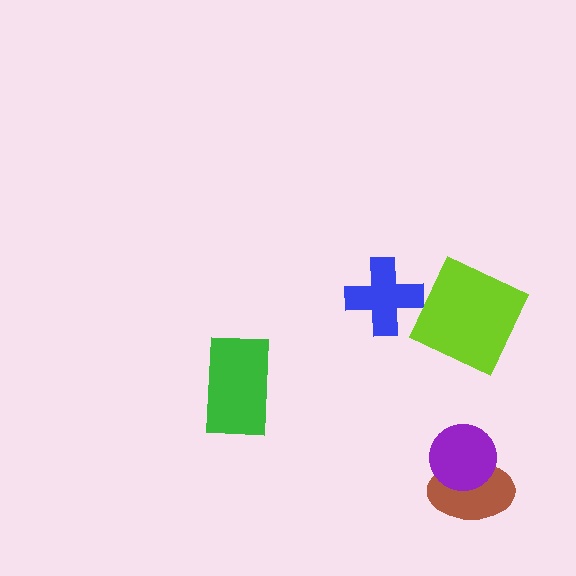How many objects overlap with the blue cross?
0 objects overlap with the blue cross.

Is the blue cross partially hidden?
No, no other shape covers it.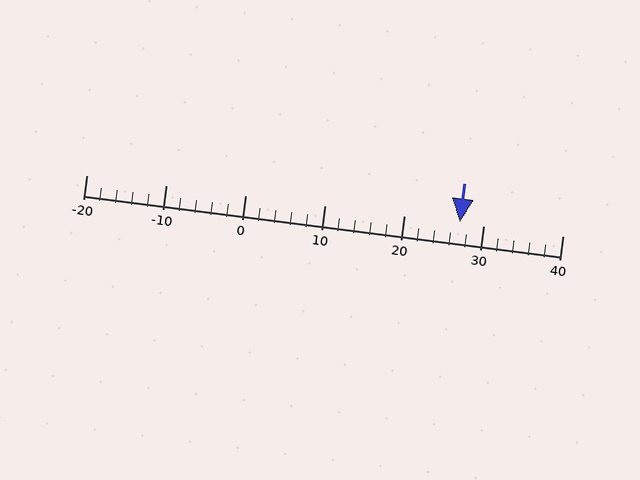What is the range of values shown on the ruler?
The ruler shows values from -20 to 40.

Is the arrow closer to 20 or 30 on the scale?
The arrow is closer to 30.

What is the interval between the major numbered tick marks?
The major tick marks are spaced 10 units apart.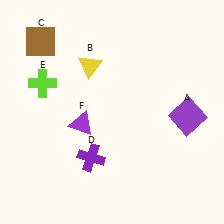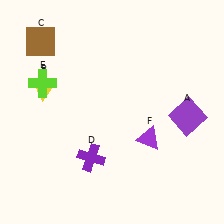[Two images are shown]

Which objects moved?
The objects that moved are: the yellow triangle (B), the purple triangle (F).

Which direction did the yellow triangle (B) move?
The yellow triangle (B) moved left.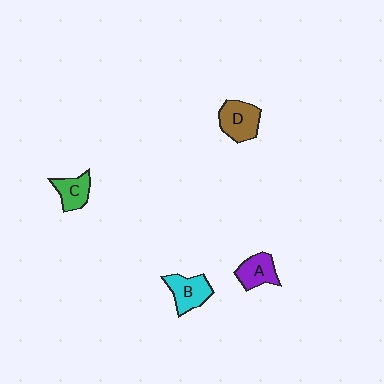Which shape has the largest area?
Shape D (brown).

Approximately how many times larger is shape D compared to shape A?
Approximately 1.2 times.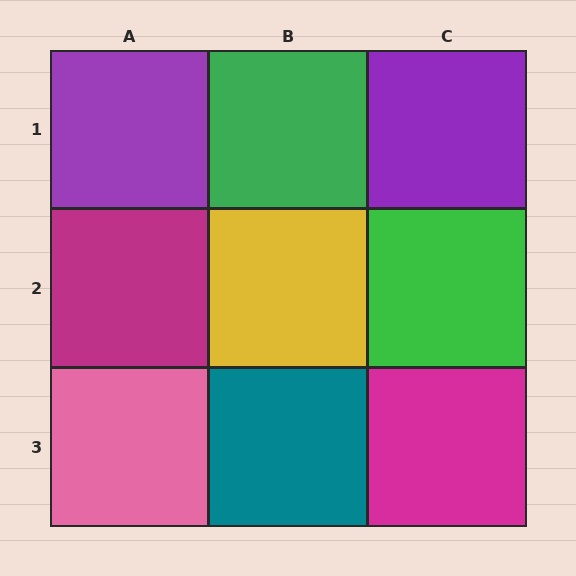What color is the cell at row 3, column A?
Pink.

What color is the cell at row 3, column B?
Teal.